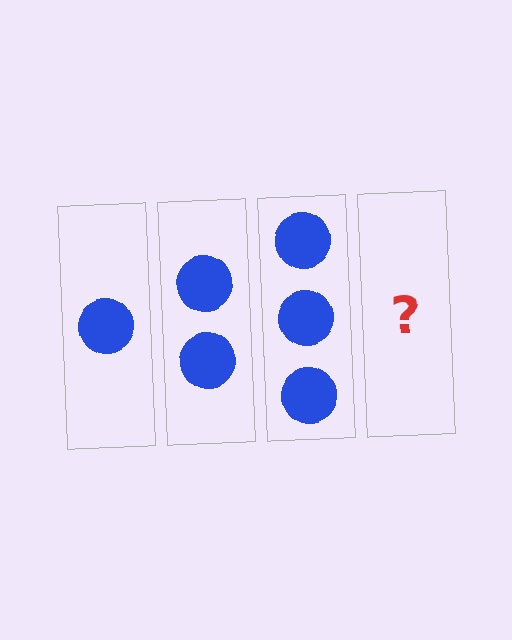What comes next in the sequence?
The next element should be 4 circles.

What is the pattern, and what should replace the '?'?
The pattern is that each step adds one more circle. The '?' should be 4 circles.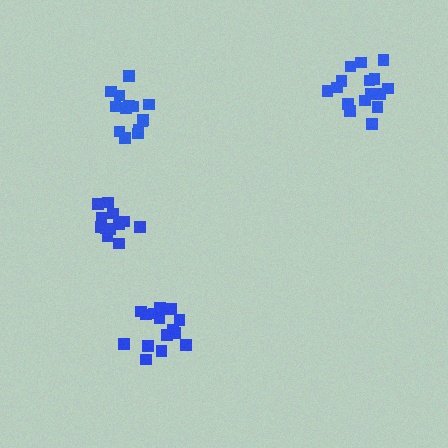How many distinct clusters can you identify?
There are 4 distinct clusters.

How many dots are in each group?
Group 1: 14 dots, Group 2: 12 dots, Group 3: 17 dots, Group 4: 15 dots (58 total).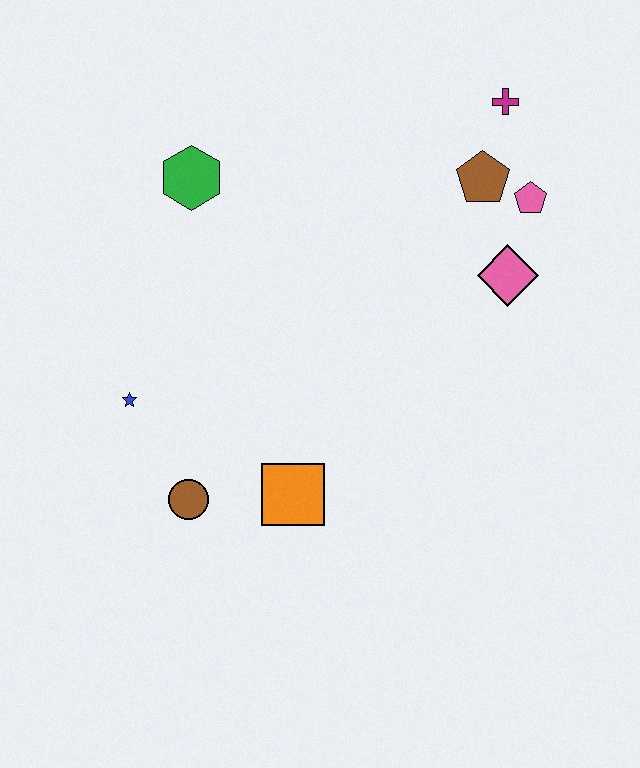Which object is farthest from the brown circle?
The magenta cross is farthest from the brown circle.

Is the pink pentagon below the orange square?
No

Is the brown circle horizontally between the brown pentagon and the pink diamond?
No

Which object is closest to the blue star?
The brown circle is closest to the blue star.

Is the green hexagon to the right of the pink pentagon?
No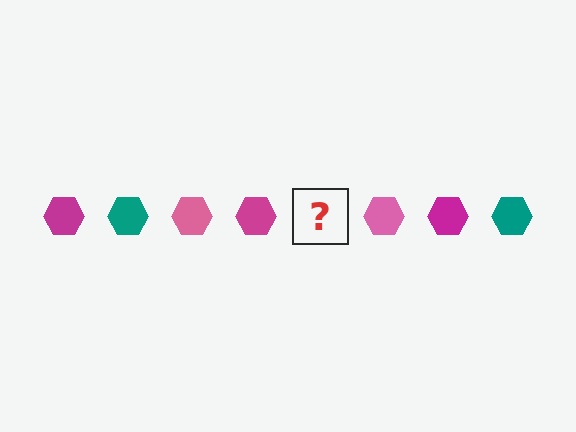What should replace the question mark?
The question mark should be replaced with a teal hexagon.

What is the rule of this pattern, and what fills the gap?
The rule is that the pattern cycles through magenta, teal, pink hexagons. The gap should be filled with a teal hexagon.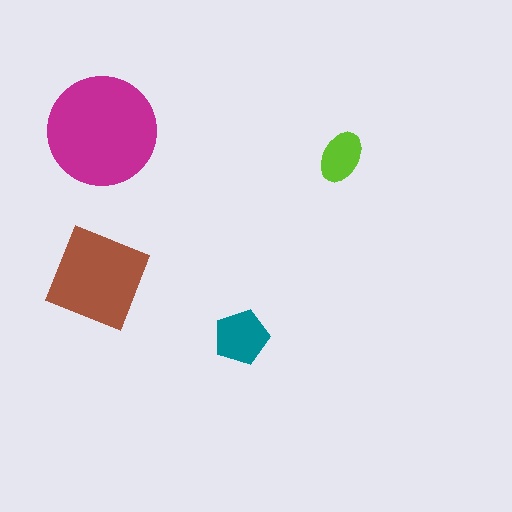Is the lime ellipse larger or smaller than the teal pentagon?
Smaller.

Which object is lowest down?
The teal pentagon is bottommost.